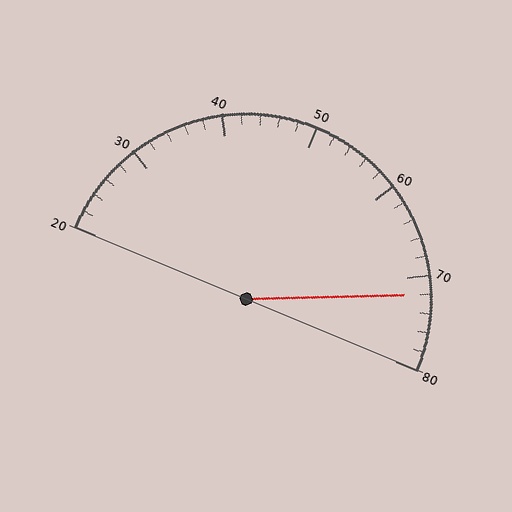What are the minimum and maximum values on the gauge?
The gauge ranges from 20 to 80.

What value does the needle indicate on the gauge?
The needle indicates approximately 72.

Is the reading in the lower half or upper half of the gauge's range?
The reading is in the upper half of the range (20 to 80).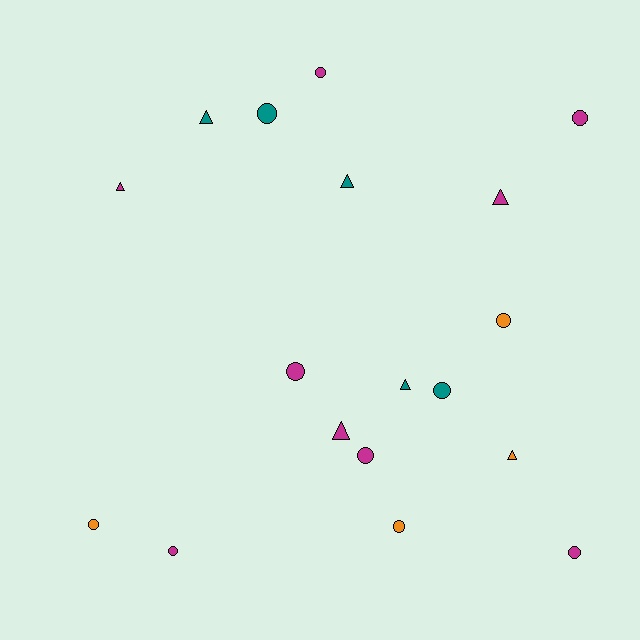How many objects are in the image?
There are 18 objects.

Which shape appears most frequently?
Circle, with 11 objects.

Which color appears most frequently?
Magenta, with 9 objects.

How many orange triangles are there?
There is 1 orange triangle.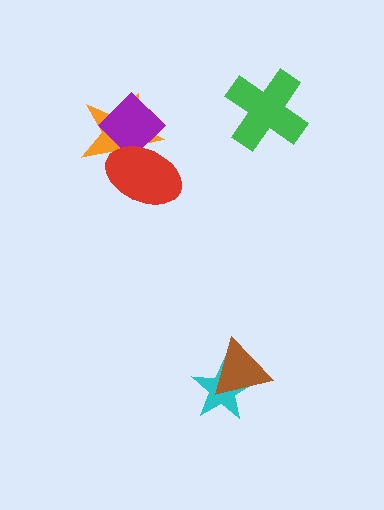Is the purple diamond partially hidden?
Yes, it is partially covered by another shape.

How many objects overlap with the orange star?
2 objects overlap with the orange star.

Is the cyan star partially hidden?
Yes, it is partially covered by another shape.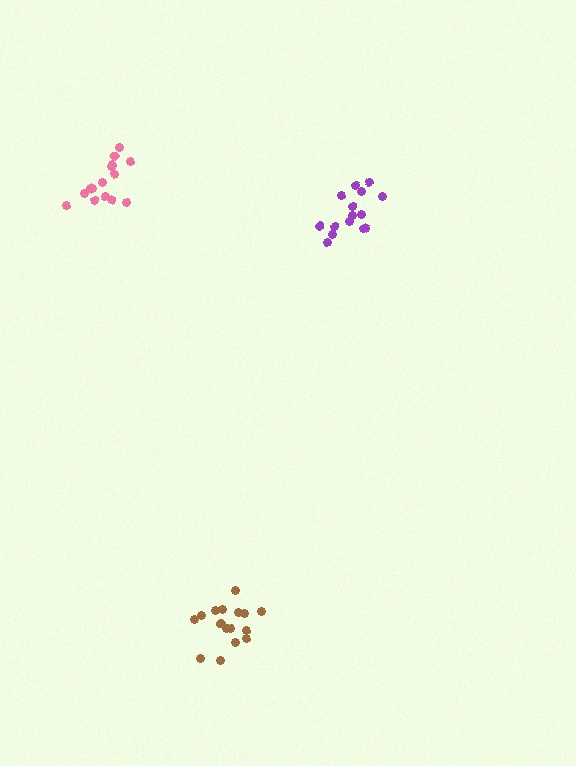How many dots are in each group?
Group 1: 16 dots, Group 2: 15 dots, Group 3: 15 dots (46 total).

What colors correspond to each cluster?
The clusters are colored: brown, purple, pink.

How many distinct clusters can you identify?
There are 3 distinct clusters.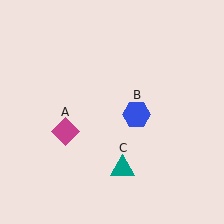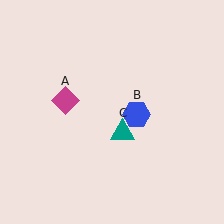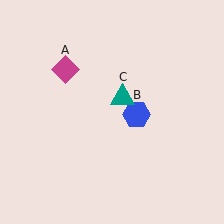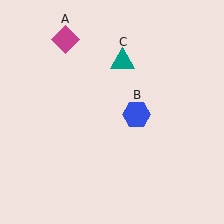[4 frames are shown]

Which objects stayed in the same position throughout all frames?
Blue hexagon (object B) remained stationary.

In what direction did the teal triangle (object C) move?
The teal triangle (object C) moved up.